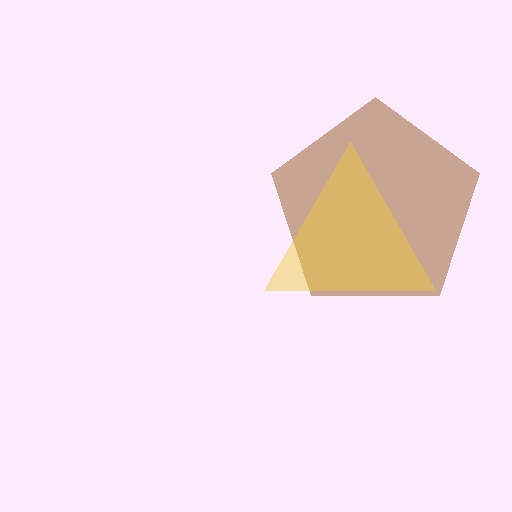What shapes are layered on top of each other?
The layered shapes are: a brown pentagon, a yellow triangle.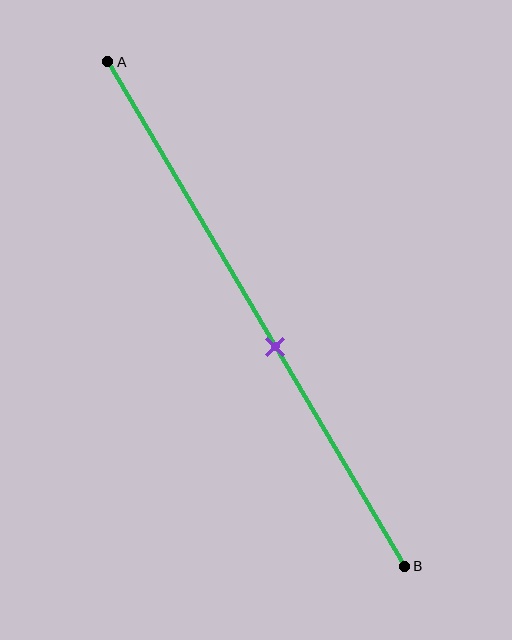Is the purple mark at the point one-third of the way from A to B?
No, the mark is at about 55% from A, not at the 33% one-third point.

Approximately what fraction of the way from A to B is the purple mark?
The purple mark is approximately 55% of the way from A to B.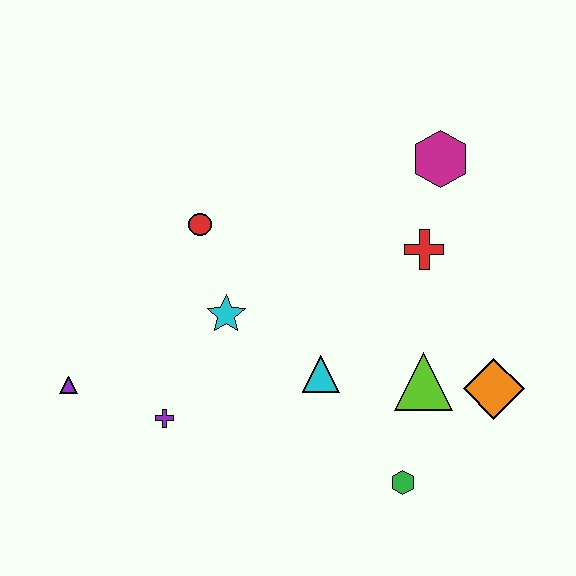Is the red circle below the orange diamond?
No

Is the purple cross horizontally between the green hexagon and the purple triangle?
Yes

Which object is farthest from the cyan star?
The orange diamond is farthest from the cyan star.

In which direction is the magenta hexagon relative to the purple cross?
The magenta hexagon is to the right of the purple cross.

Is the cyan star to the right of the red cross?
No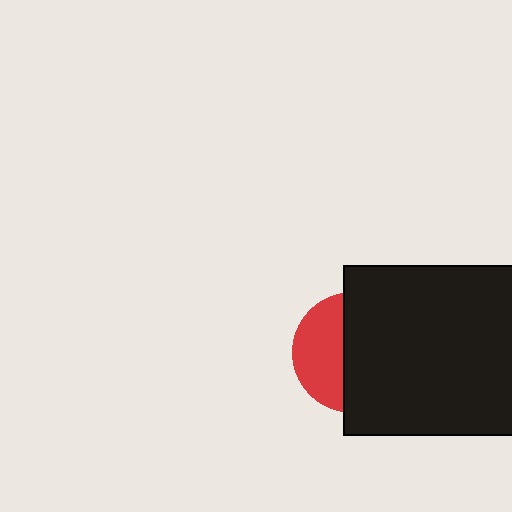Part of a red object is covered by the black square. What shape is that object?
It is a circle.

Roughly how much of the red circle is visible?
A small part of it is visible (roughly 40%).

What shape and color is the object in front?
The object in front is a black square.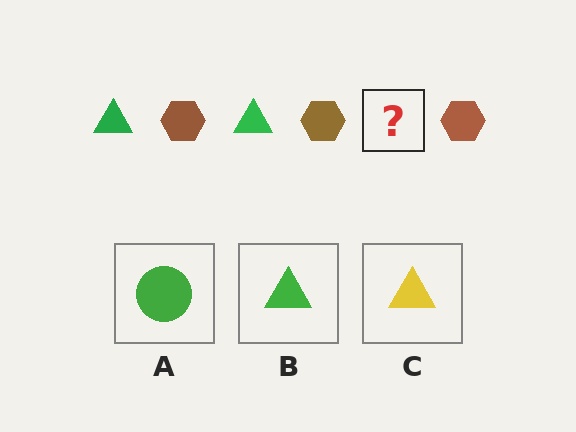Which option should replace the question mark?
Option B.